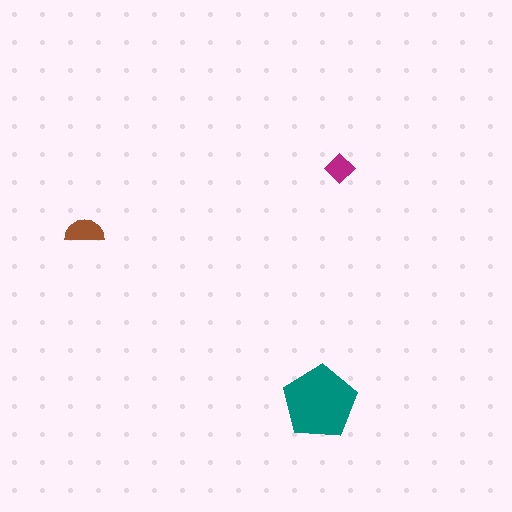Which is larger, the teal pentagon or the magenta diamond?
The teal pentagon.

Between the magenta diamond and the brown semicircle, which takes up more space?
The brown semicircle.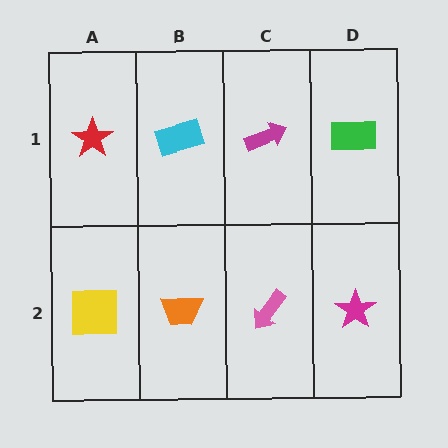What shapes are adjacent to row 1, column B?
An orange trapezoid (row 2, column B), a red star (row 1, column A), a magenta arrow (row 1, column C).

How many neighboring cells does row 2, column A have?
2.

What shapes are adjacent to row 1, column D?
A magenta star (row 2, column D), a magenta arrow (row 1, column C).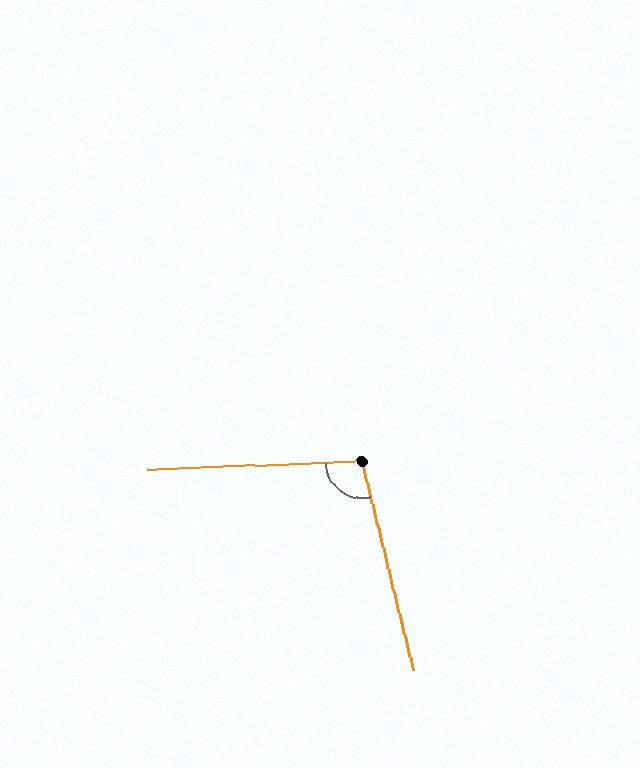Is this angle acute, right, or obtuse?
It is obtuse.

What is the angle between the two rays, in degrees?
Approximately 102 degrees.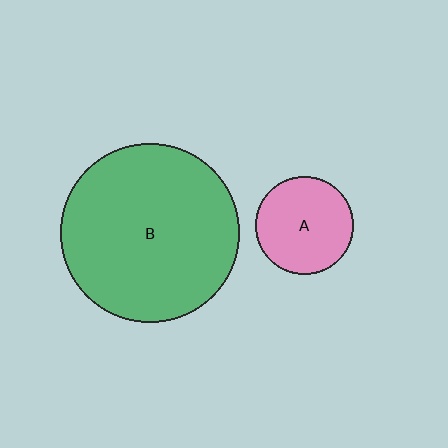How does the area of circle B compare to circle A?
Approximately 3.3 times.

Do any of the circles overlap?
No, none of the circles overlap.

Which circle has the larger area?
Circle B (green).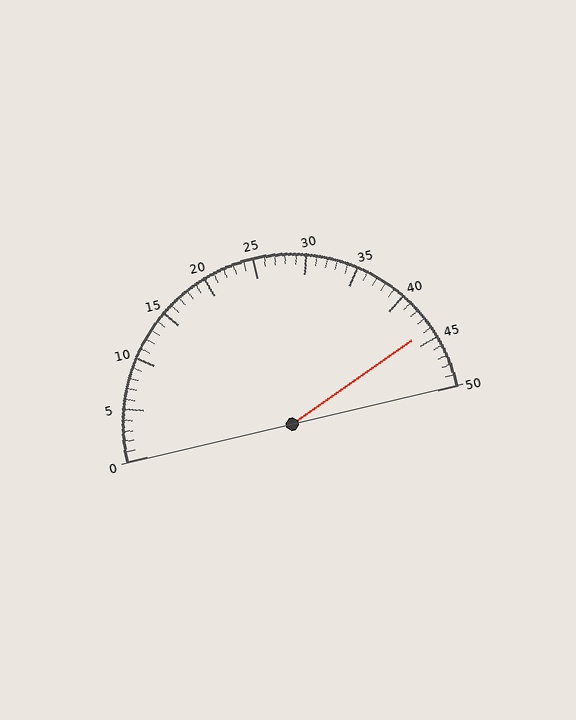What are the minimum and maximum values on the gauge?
The gauge ranges from 0 to 50.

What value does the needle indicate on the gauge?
The needle indicates approximately 44.